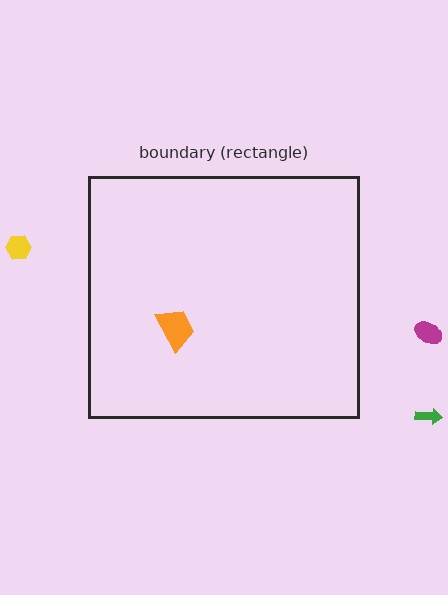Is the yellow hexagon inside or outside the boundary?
Outside.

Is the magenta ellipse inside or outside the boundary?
Outside.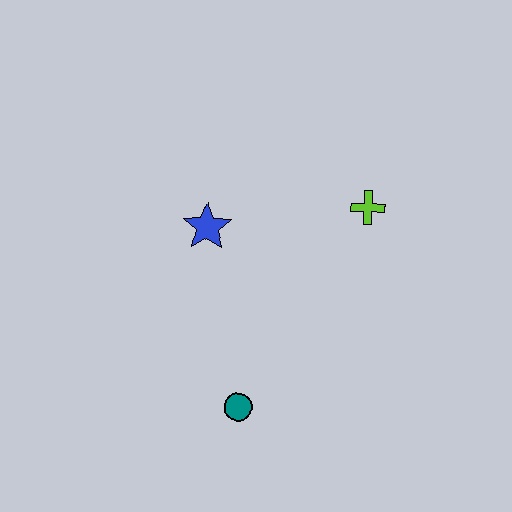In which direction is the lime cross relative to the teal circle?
The lime cross is above the teal circle.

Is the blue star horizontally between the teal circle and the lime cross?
No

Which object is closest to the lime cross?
The blue star is closest to the lime cross.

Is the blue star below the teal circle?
No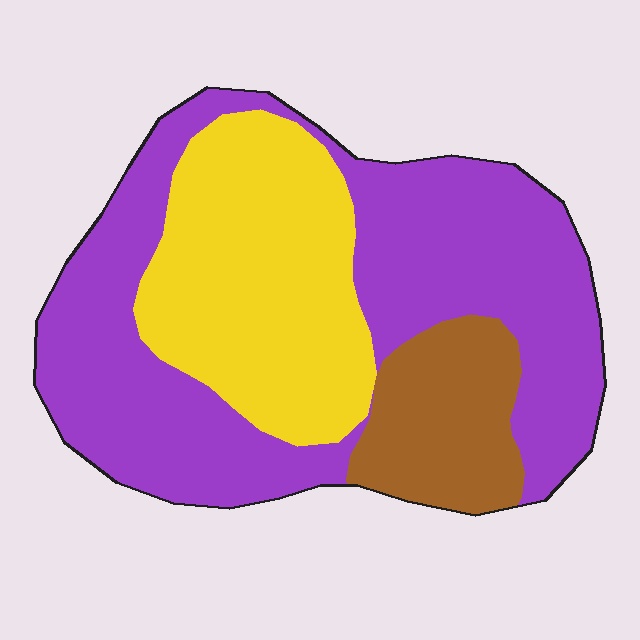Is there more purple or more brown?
Purple.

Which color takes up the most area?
Purple, at roughly 55%.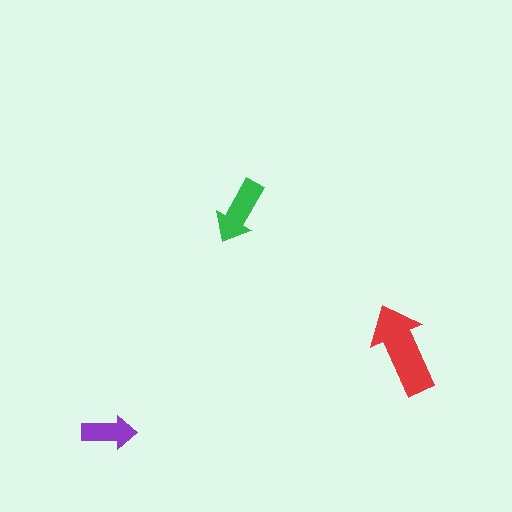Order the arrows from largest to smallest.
the red one, the green one, the purple one.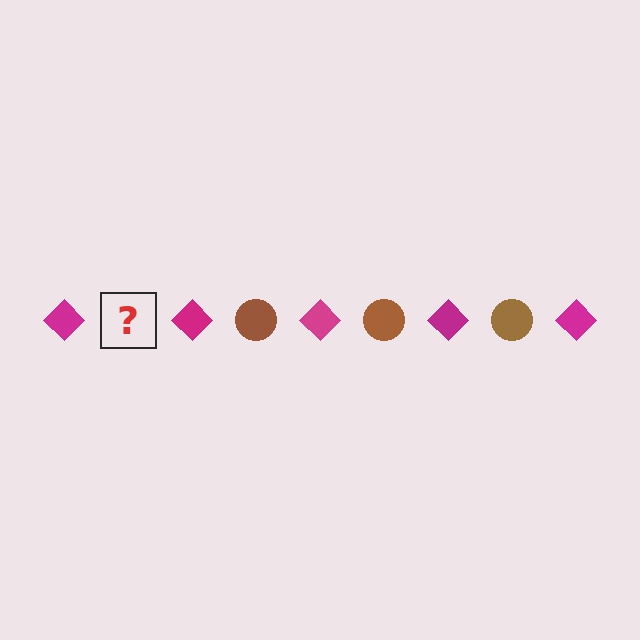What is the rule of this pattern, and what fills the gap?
The rule is that the pattern alternates between magenta diamond and brown circle. The gap should be filled with a brown circle.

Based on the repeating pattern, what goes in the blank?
The blank should be a brown circle.